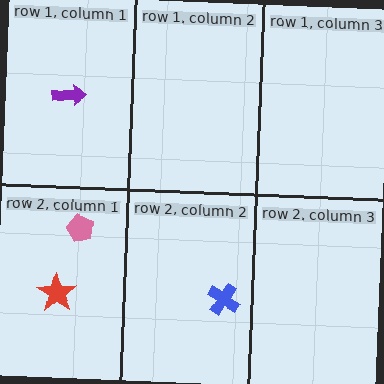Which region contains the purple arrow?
The row 1, column 1 region.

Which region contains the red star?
The row 2, column 1 region.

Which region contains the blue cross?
The row 2, column 2 region.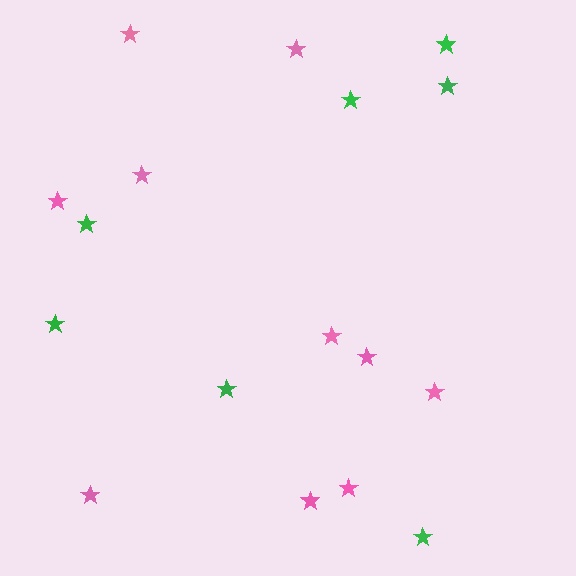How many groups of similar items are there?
There are 2 groups: one group of pink stars (10) and one group of green stars (7).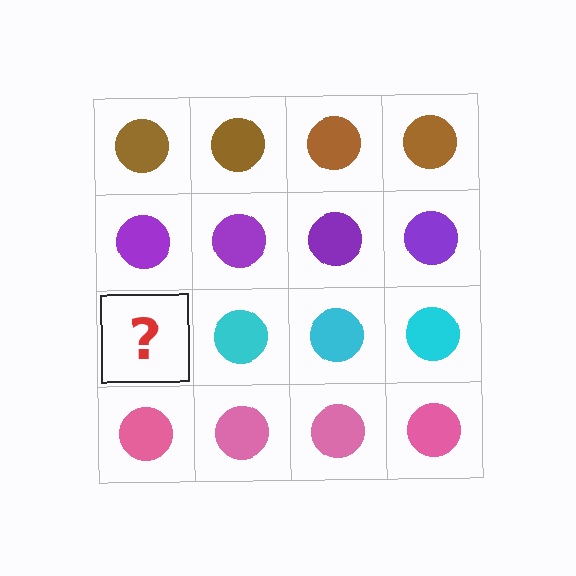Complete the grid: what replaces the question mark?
The question mark should be replaced with a cyan circle.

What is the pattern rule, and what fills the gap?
The rule is that each row has a consistent color. The gap should be filled with a cyan circle.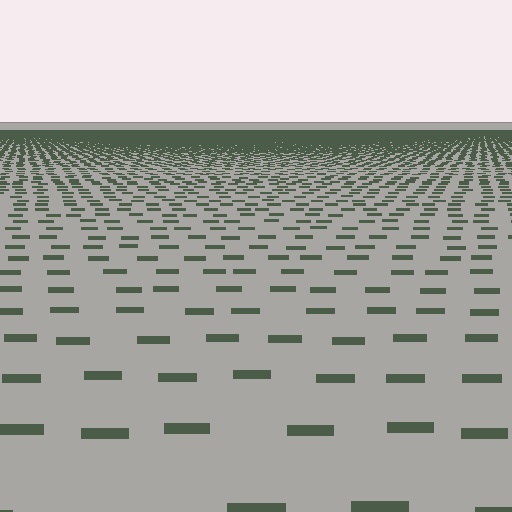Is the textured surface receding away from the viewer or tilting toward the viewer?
The surface is receding away from the viewer. Texture elements get smaller and denser toward the top.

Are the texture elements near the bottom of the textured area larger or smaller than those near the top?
Larger. Near the bottom, elements are closer to the viewer and appear at a bigger on-screen size.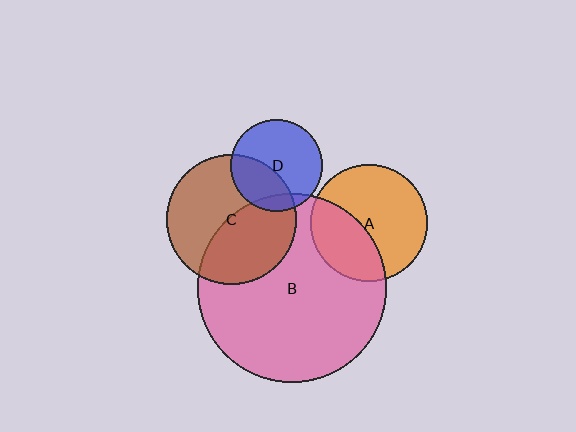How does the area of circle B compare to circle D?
Approximately 4.2 times.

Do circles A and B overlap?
Yes.